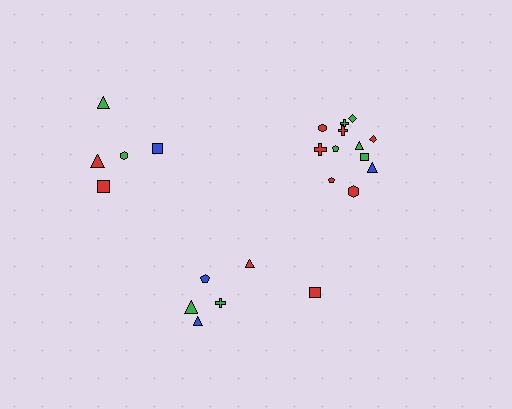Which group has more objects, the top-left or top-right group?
The top-right group.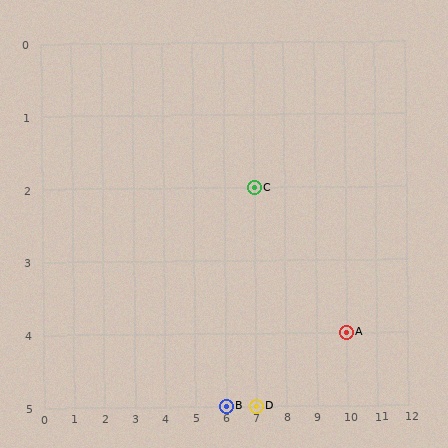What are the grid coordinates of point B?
Point B is at grid coordinates (6, 5).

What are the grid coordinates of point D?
Point D is at grid coordinates (7, 5).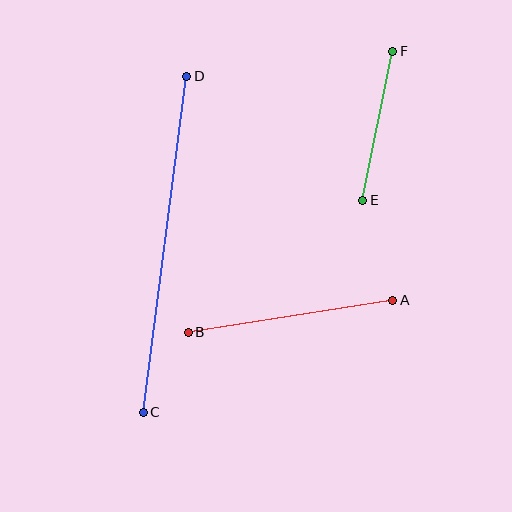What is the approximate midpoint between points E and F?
The midpoint is at approximately (378, 126) pixels.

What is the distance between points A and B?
The distance is approximately 207 pixels.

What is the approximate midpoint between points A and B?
The midpoint is at approximately (290, 316) pixels.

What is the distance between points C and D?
The distance is approximately 339 pixels.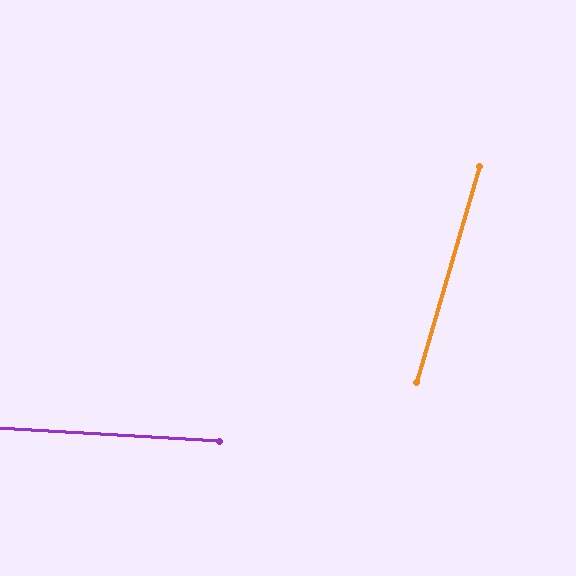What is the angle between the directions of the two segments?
Approximately 77 degrees.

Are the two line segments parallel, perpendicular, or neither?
Neither parallel nor perpendicular — they differ by about 77°.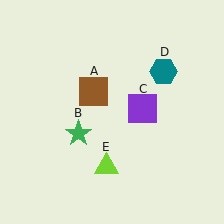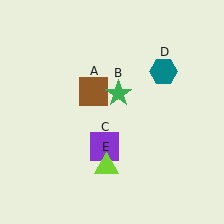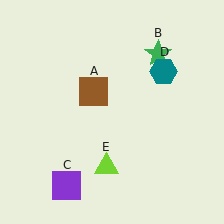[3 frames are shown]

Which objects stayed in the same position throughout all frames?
Brown square (object A) and teal hexagon (object D) and lime triangle (object E) remained stationary.